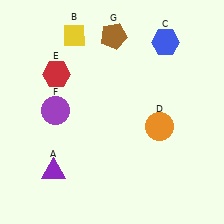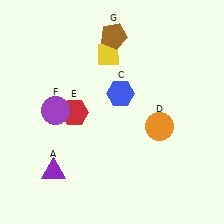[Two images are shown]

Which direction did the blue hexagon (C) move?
The blue hexagon (C) moved down.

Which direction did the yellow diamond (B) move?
The yellow diamond (B) moved right.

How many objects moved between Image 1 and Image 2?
3 objects moved between the two images.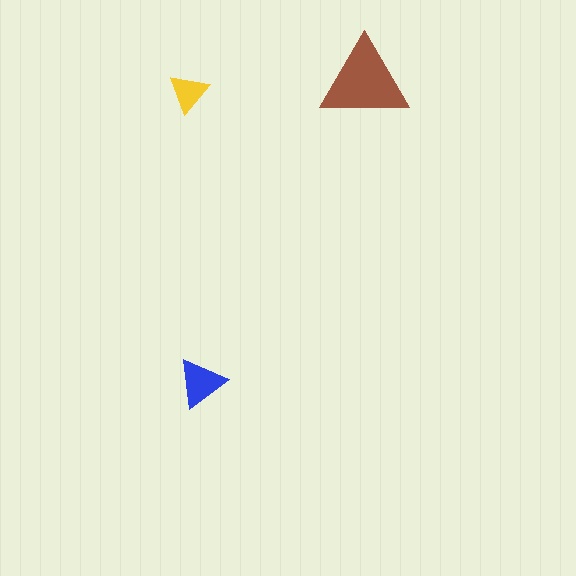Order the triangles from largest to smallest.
the brown one, the blue one, the yellow one.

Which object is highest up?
The brown triangle is topmost.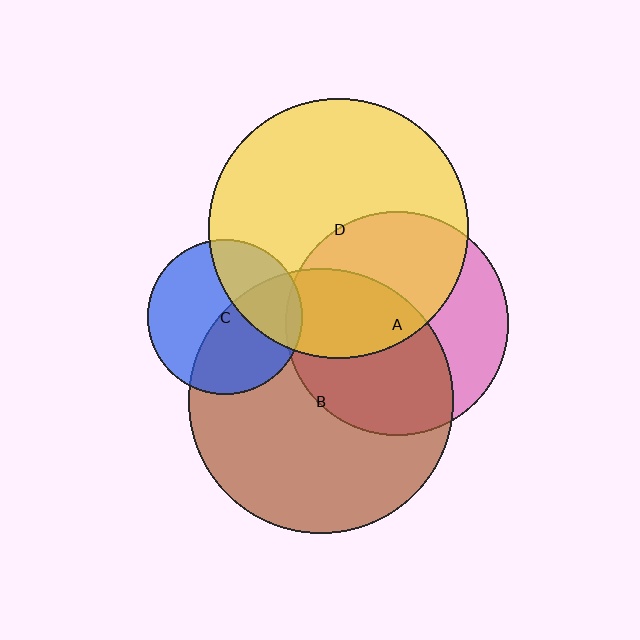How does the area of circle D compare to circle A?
Approximately 1.4 times.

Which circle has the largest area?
Circle B (brown).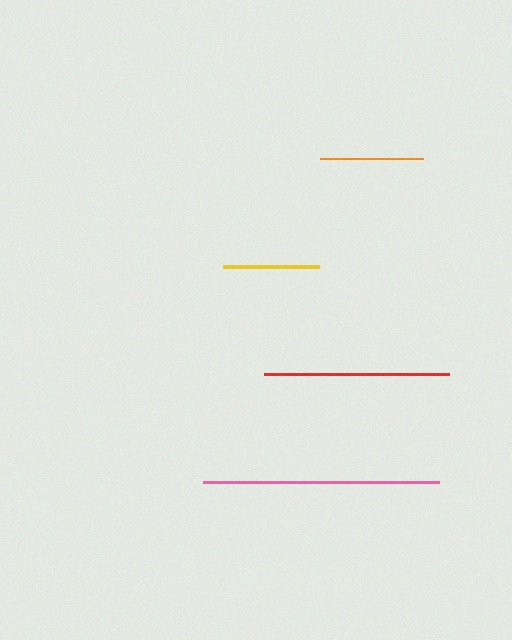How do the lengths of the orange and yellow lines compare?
The orange and yellow lines are approximately the same length.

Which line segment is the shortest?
The yellow line is the shortest at approximately 96 pixels.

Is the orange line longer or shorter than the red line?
The red line is longer than the orange line.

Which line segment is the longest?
The pink line is the longest at approximately 236 pixels.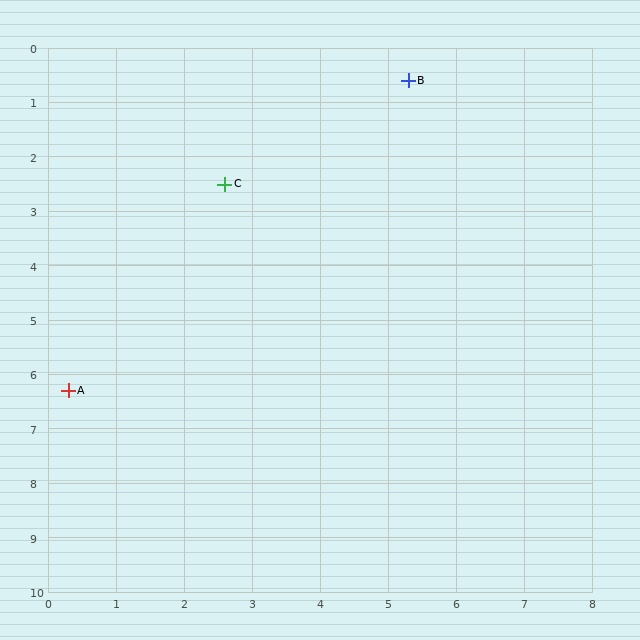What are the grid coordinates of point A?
Point A is at approximately (0.3, 6.3).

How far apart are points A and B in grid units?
Points A and B are about 7.6 grid units apart.